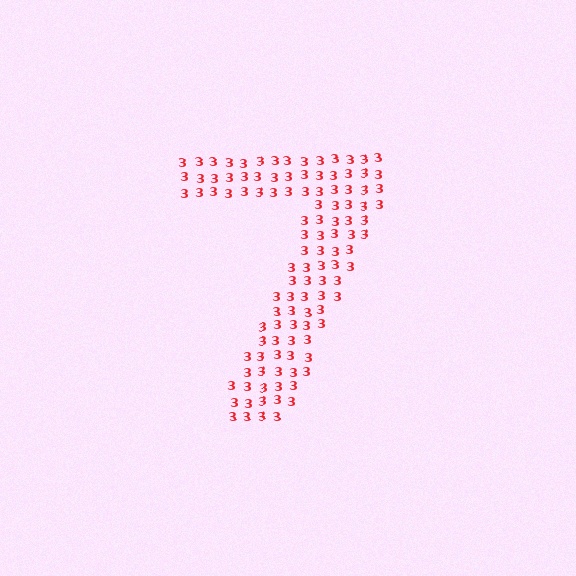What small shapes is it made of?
It is made of small digit 3's.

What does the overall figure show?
The overall figure shows the digit 7.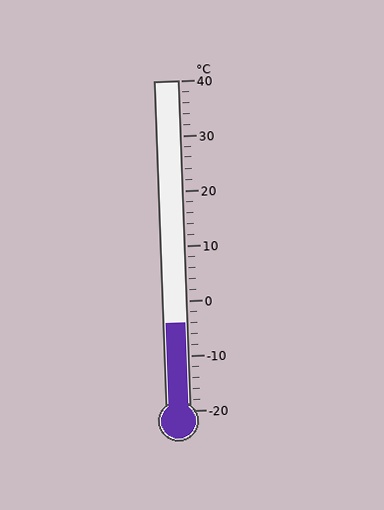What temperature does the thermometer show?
The thermometer shows approximately -4°C.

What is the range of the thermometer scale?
The thermometer scale ranges from -20°C to 40°C.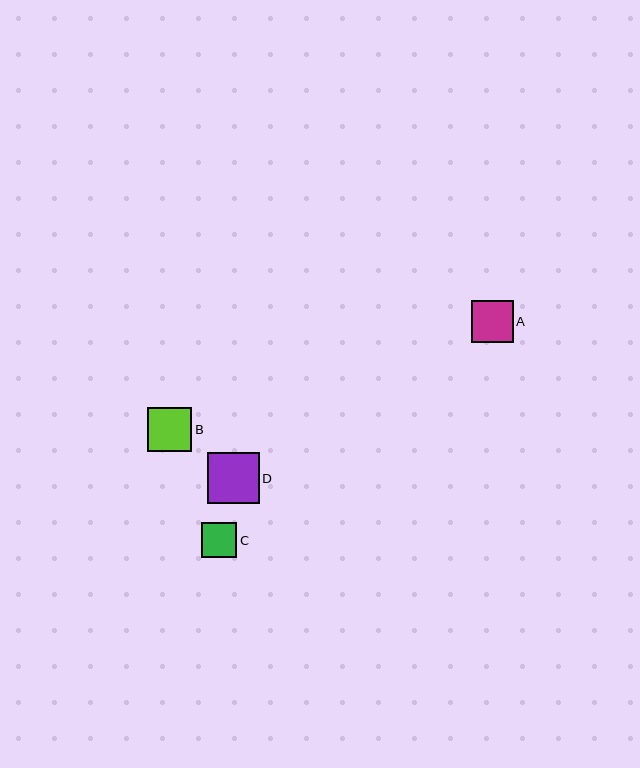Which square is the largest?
Square D is the largest with a size of approximately 51 pixels.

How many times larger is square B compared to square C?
Square B is approximately 1.3 times the size of square C.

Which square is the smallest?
Square C is the smallest with a size of approximately 35 pixels.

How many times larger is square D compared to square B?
Square D is approximately 1.2 times the size of square B.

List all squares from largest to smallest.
From largest to smallest: D, B, A, C.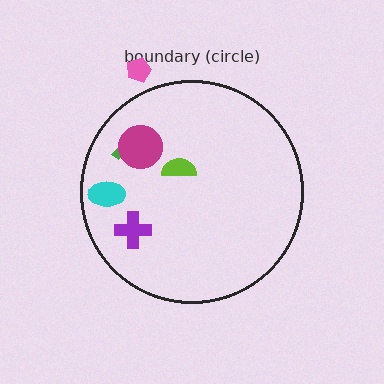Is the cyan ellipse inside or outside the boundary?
Inside.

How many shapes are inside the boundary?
5 inside, 1 outside.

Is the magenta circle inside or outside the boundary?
Inside.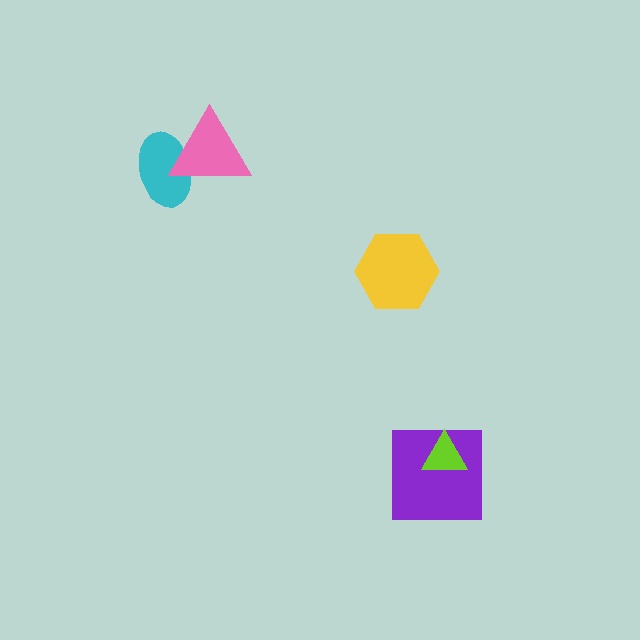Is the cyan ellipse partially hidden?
Yes, it is partially covered by another shape.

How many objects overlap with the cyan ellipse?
1 object overlaps with the cyan ellipse.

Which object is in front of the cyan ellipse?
The pink triangle is in front of the cyan ellipse.